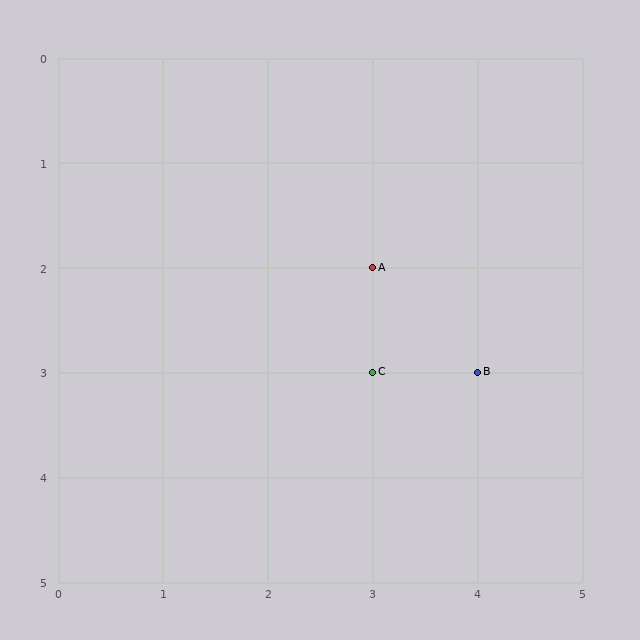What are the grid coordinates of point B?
Point B is at grid coordinates (4, 3).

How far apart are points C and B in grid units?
Points C and B are 1 column apart.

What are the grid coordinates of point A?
Point A is at grid coordinates (3, 2).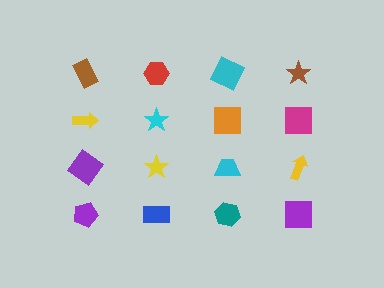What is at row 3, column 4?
A yellow arrow.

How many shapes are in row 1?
4 shapes.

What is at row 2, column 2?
A cyan star.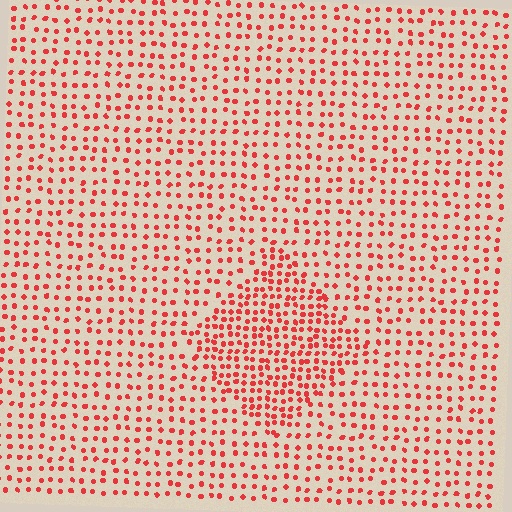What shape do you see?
I see a diamond.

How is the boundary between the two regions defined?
The boundary is defined by a change in element density (approximately 1.8x ratio). All elements are the same color, size, and shape.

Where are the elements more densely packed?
The elements are more densely packed inside the diamond boundary.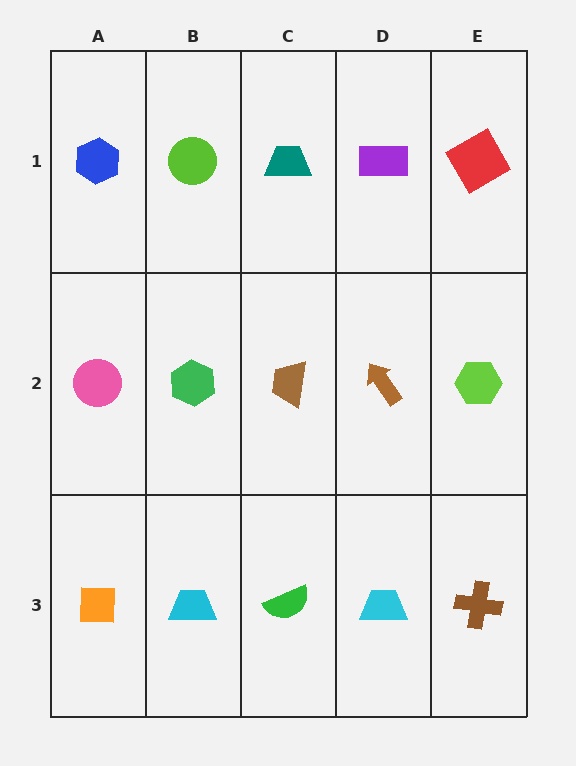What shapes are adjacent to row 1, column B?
A green hexagon (row 2, column B), a blue hexagon (row 1, column A), a teal trapezoid (row 1, column C).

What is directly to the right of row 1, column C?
A purple rectangle.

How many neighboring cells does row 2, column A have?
3.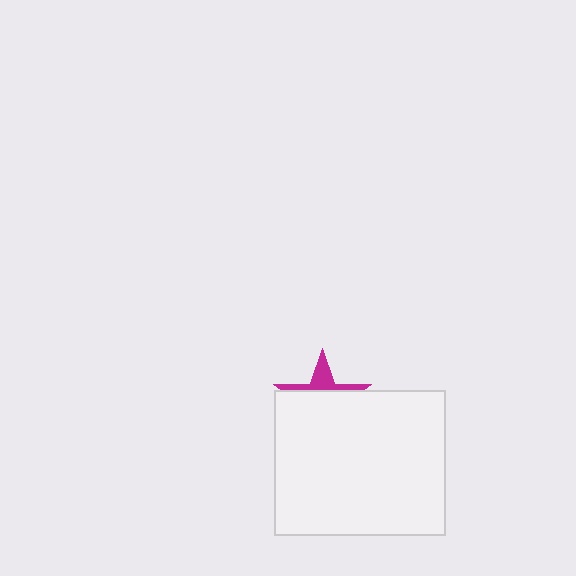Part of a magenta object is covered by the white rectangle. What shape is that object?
It is a star.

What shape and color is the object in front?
The object in front is a white rectangle.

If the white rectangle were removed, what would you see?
You would see the complete magenta star.